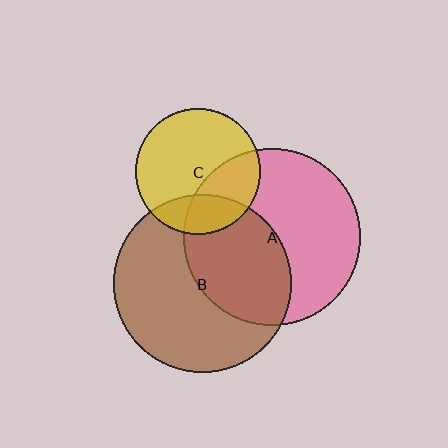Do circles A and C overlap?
Yes.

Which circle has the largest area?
Circle B (brown).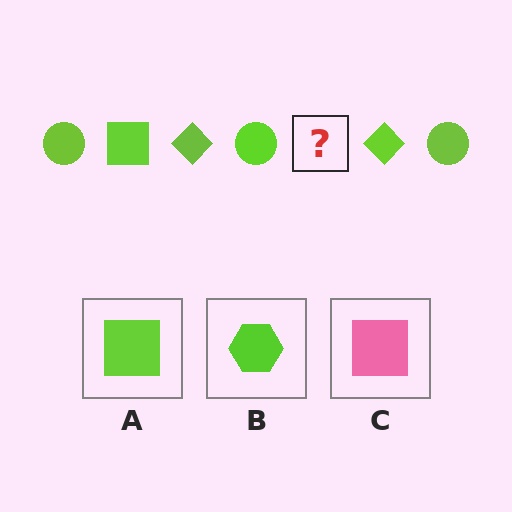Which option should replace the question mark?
Option A.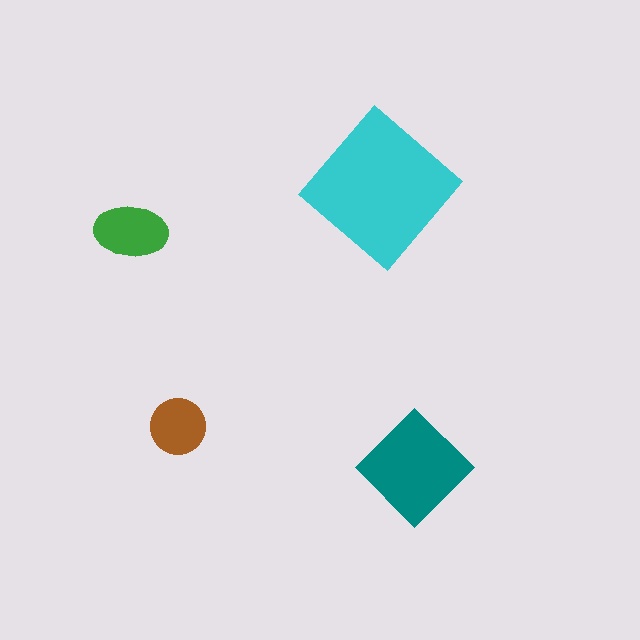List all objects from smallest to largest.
The brown circle, the green ellipse, the teal diamond, the cyan diamond.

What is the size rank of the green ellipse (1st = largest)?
3rd.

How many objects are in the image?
There are 4 objects in the image.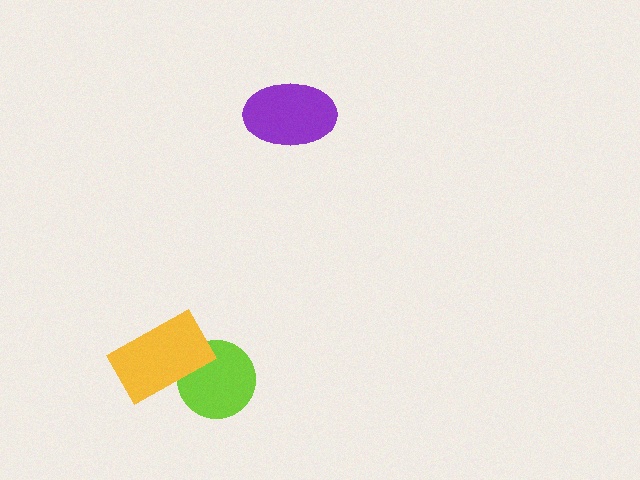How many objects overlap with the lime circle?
1 object overlaps with the lime circle.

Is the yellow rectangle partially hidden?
No, no other shape covers it.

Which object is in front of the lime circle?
The yellow rectangle is in front of the lime circle.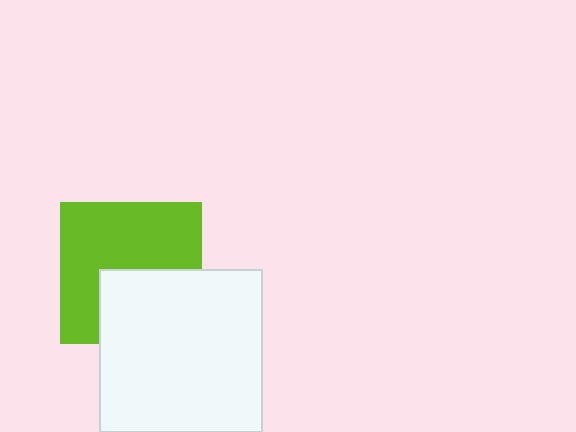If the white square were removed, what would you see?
You would see the complete lime square.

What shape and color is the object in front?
The object in front is a white square.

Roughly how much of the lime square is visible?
About half of it is visible (roughly 63%).